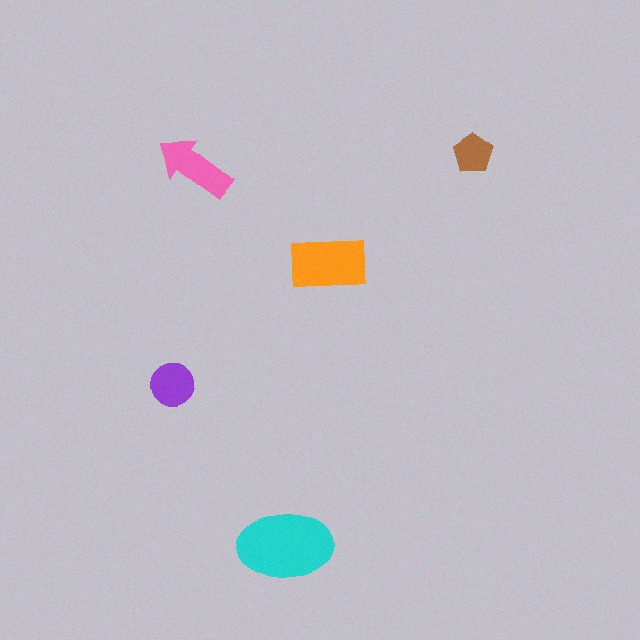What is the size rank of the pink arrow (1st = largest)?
3rd.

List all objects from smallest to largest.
The brown pentagon, the purple circle, the pink arrow, the orange rectangle, the cyan ellipse.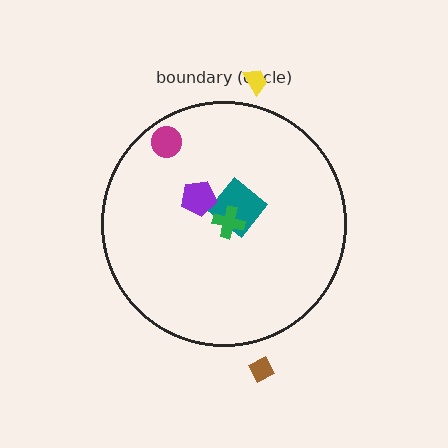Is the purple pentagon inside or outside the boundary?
Inside.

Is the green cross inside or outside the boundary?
Inside.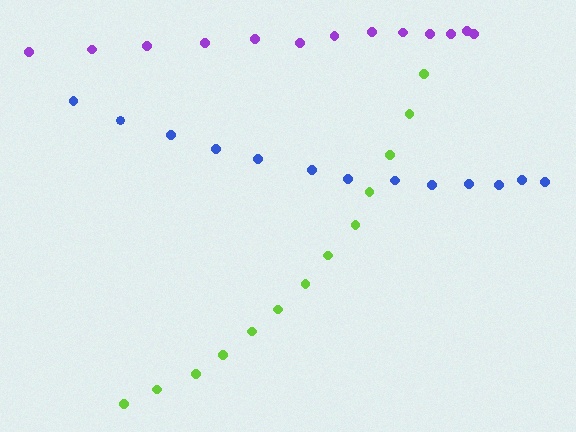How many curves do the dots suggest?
There are 3 distinct paths.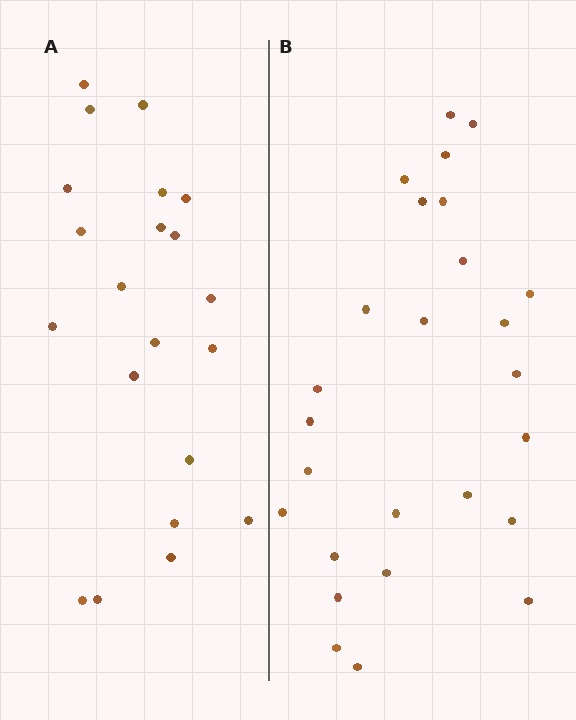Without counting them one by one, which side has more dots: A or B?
Region B (the right region) has more dots.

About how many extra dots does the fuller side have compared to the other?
Region B has about 5 more dots than region A.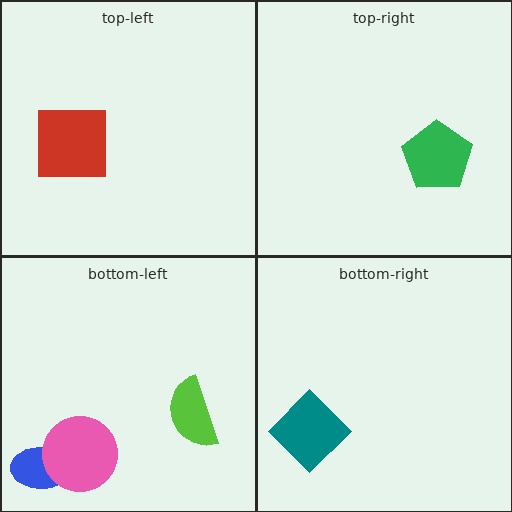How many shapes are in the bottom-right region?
1.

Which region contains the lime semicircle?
The bottom-left region.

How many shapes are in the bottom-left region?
3.